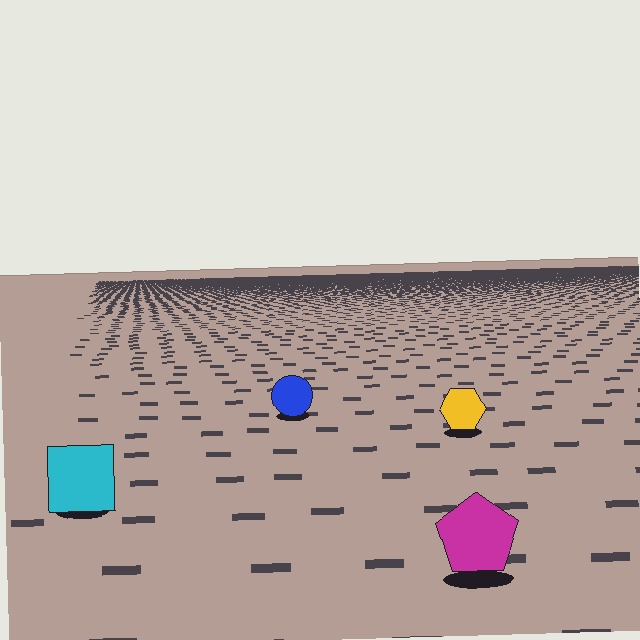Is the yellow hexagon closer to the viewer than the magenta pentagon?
No. The magenta pentagon is closer — you can tell from the texture gradient: the ground texture is coarser near it.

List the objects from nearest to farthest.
From nearest to farthest: the magenta pentagon, the cyan square, the yellow hexagon, the blue circle.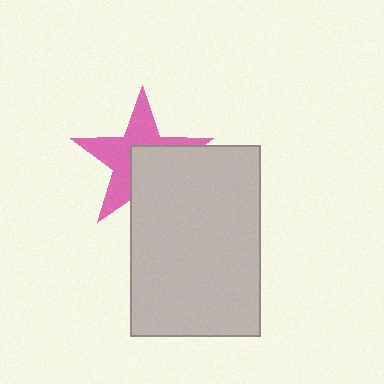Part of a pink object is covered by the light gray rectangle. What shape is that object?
It is a star.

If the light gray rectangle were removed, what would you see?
You would see the complete pink star.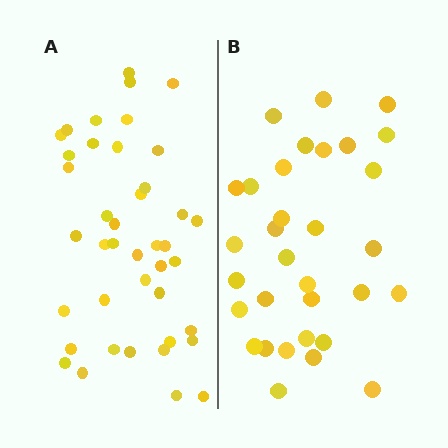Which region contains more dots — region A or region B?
Region A (the left region) has more dots.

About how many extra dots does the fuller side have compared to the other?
Region A has roughly 8 or so more dots than region B.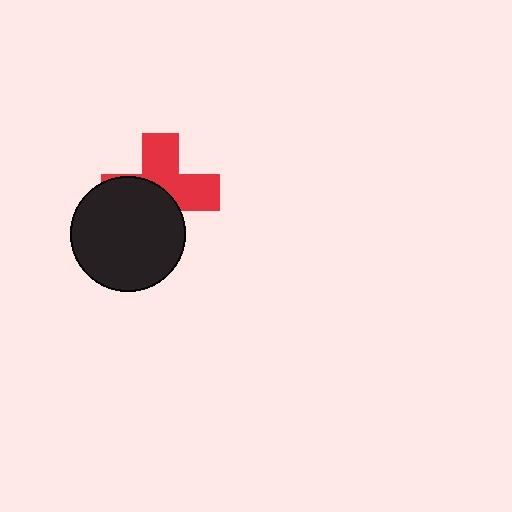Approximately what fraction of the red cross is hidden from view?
Roughly 50% of the red cross is hidden behind the black circle.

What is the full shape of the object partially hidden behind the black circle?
The partially hidden object is a red cross.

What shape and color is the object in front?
The object in front is a black circle.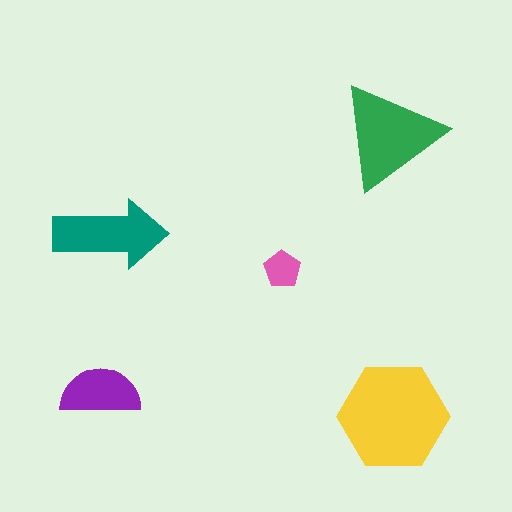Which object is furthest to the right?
The yellow hexagon is rightmost.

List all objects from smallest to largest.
The pink pentagon, the purple semicircle, the teal arrow, the green triangle, the yellow hexagon.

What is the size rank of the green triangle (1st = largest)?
2nd.